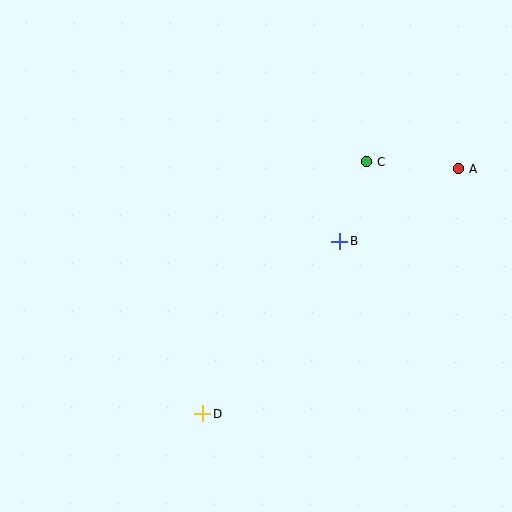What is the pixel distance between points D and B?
The distance between D and B is 220 pixels.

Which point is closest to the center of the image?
Point B at (340, 241) is closest to the center.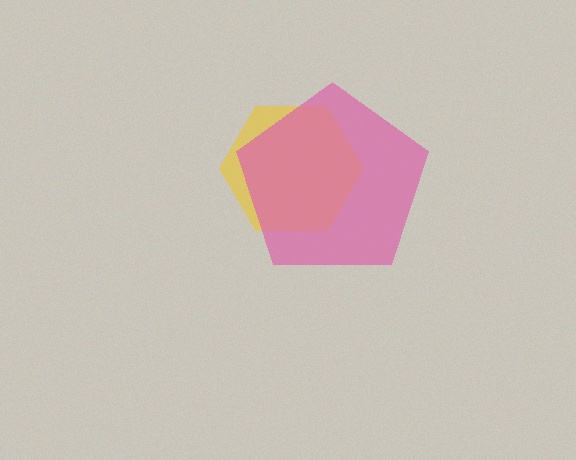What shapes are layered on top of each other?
The layered shapes are: a yellow hexagon, a pink pentagon.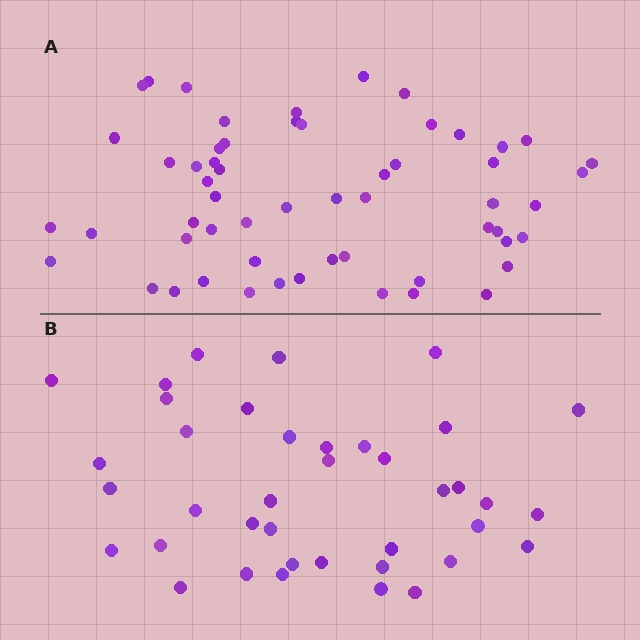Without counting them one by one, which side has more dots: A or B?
Region A (the top region) has more dots.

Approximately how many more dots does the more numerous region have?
Region A has approximately 20 more dots than region B.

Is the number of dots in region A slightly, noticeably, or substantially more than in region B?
Region A has substantially more. The ratio is roughly 1.5 to 1.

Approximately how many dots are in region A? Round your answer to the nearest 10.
About 60 dots. (The exact count is 57, which rounds to 60.)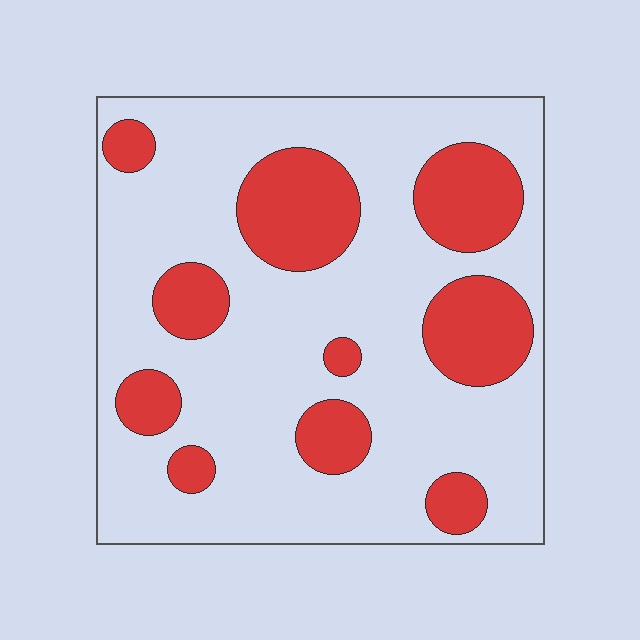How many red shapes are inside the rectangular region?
10.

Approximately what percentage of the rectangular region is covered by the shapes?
Approximately 25%.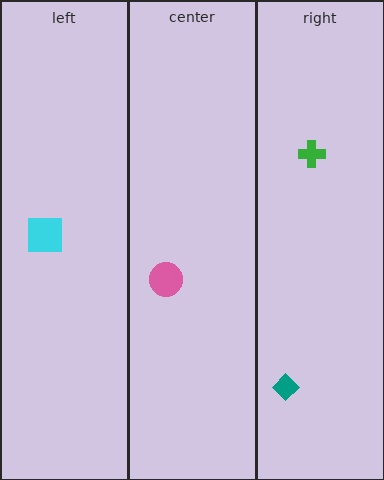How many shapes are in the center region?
1.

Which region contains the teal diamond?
The right region.